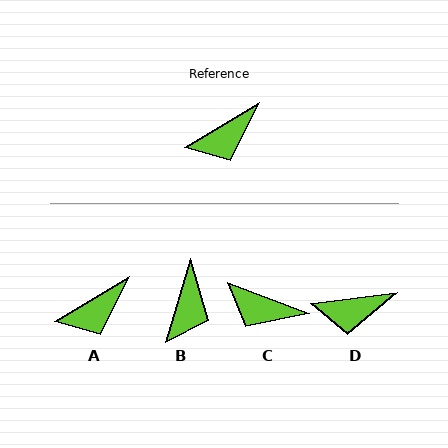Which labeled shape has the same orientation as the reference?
A.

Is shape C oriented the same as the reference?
No, it is off by about 51 degrees.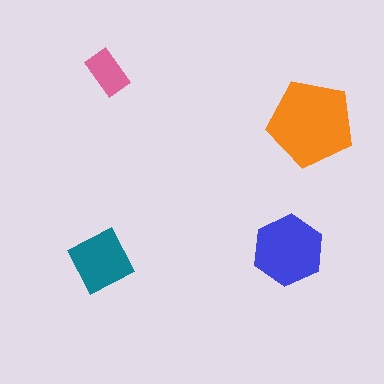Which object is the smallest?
The pink rectangle.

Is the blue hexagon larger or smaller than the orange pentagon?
Smaller.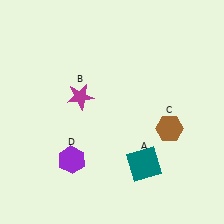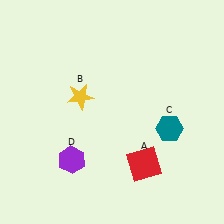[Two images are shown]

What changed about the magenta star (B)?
In Image 1, B is magenta. In Image 2, it changed to yellow.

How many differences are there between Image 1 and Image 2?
There are 3 differences between the two images.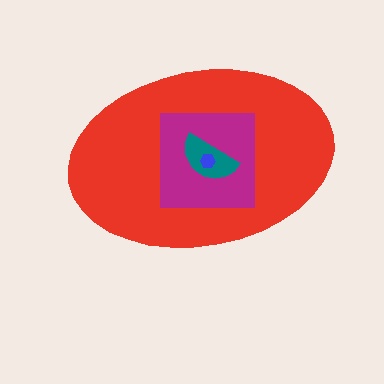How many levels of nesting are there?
4.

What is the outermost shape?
The red ellipse.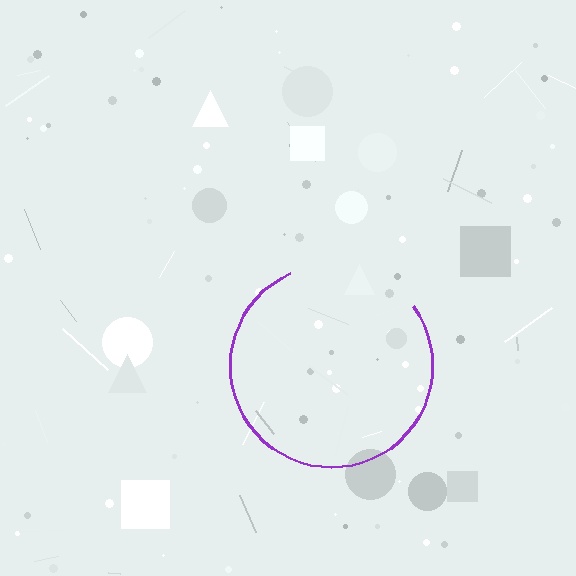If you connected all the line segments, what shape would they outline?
They would outline a circle.